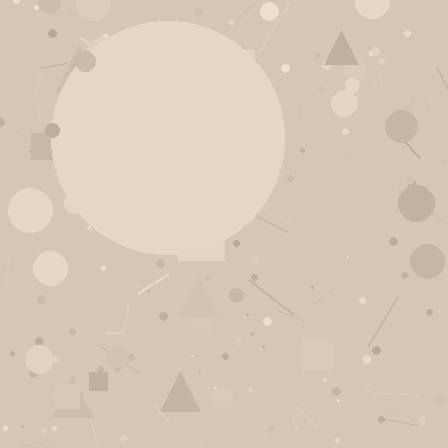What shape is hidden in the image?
A circle is hidden in the image.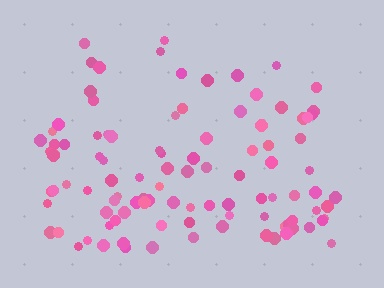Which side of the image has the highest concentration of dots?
The bottom.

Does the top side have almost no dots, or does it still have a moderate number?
Still a moderate number, just noticeably fewer than the bottom.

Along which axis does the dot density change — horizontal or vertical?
Vertical.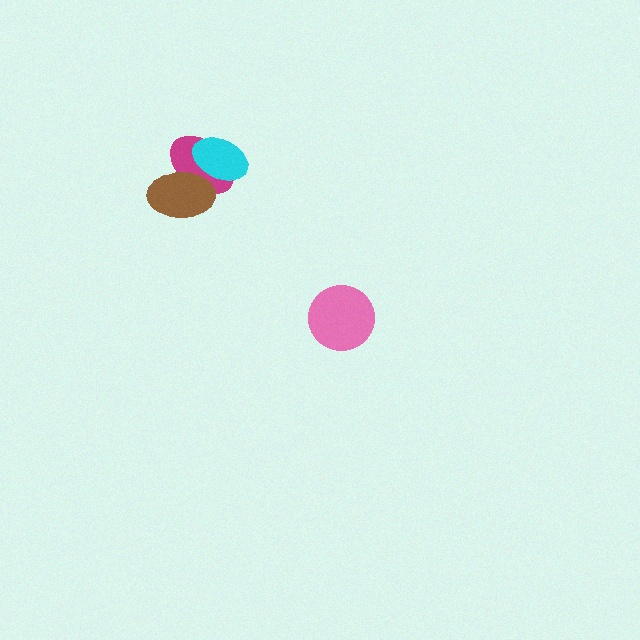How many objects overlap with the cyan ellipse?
2 objects overlap with the cyan ellipse.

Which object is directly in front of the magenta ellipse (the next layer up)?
The brown ellipse is directly in front of the magenta ellipse.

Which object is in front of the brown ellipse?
The cyan ellipse is in front of the brown ellipse.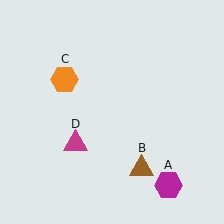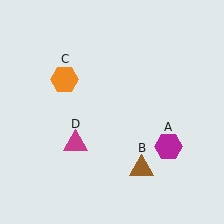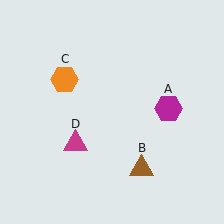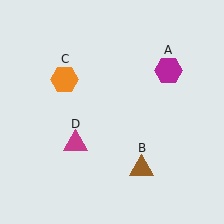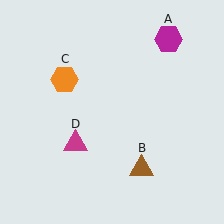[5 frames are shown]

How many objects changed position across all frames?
1 object changed position: magenta hexagon (object A).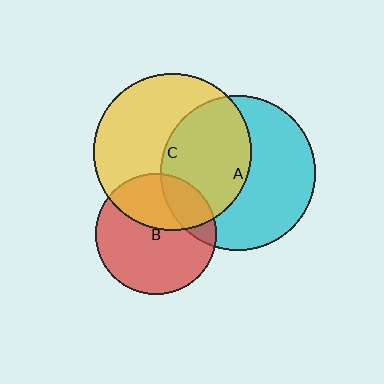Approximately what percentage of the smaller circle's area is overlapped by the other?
Approximately 20%.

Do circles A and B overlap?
Yes.